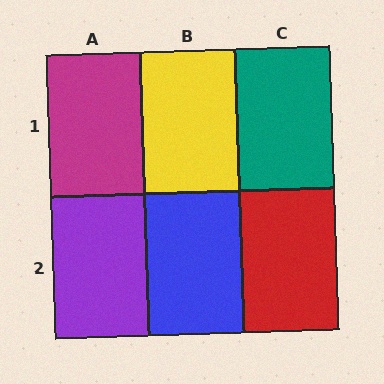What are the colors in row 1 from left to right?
Magenta, yellow, teal.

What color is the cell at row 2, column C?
Red.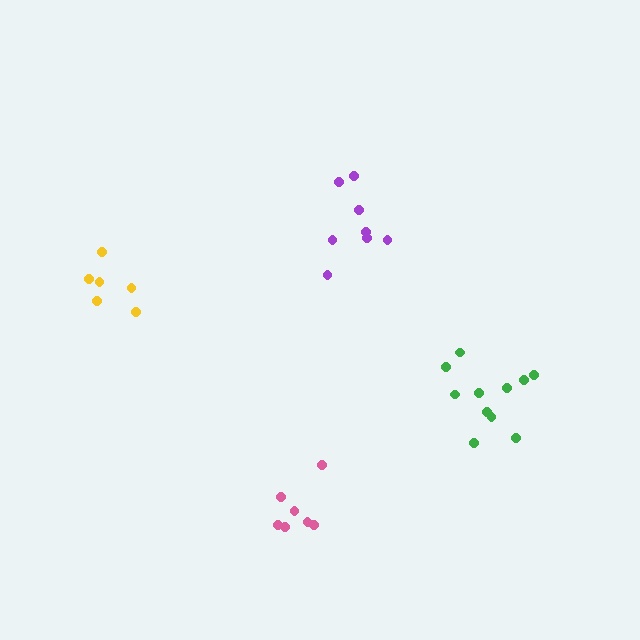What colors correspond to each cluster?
The clusters are colored: purple, pink, green, yellow.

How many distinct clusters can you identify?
There are 4 distinct clusters.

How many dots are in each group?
Group 1: 8 dots, Group 2: 7 dots, Group 3: 11 dots, Group 4: 6 dots (32 total).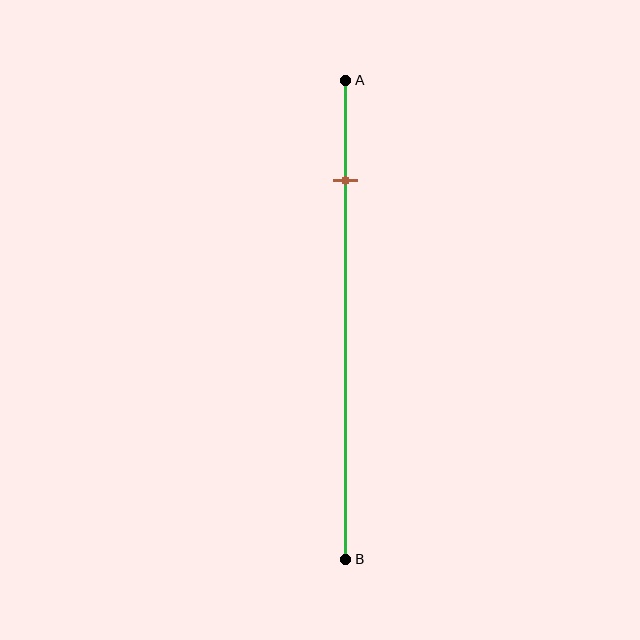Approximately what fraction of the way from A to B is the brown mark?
The brown mark is approximately 20% of the way from A to B.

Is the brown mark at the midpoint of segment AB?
No, the mark is at about 20% from A, not at the 50% midpoint.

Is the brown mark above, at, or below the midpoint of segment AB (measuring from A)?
The brown mark is above the midpoint of segment AB.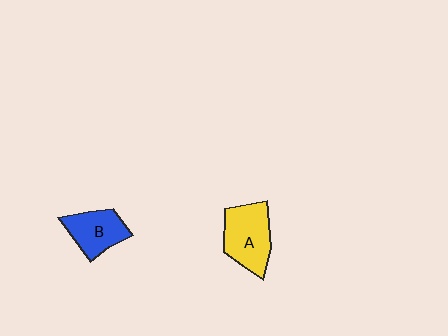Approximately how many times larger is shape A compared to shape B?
Approximately 1.3 times.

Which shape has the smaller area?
Shape B (blue).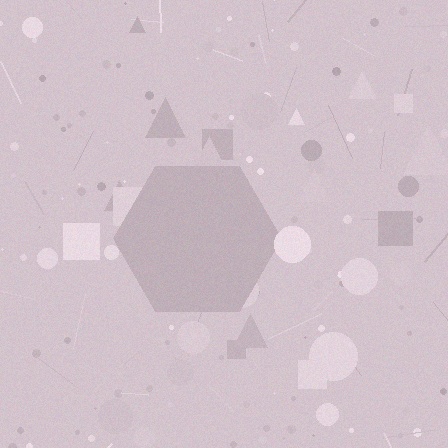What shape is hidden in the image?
A hexagon is hidden in the image.